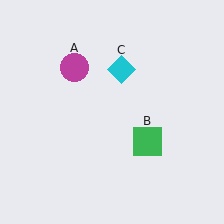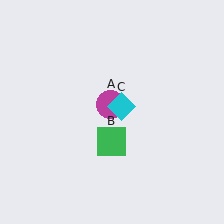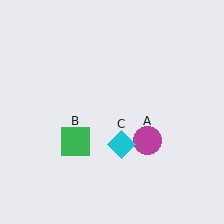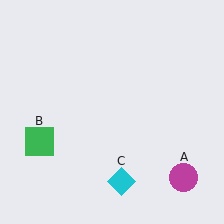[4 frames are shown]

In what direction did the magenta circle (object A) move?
The magenta circle (object A) moved down and to the right.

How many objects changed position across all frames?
3 objects changed position: magenta circle (object A), green square (object B), cyan diamond (object C).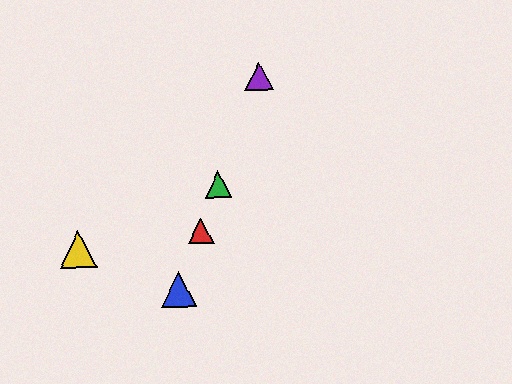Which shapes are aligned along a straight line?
The red triangle, the blue triangle, the green triangle, the purple triangle are aligned along a straight line.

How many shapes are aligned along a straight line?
4 shapes (the red triangle, the blue triangle, the green triangle, the purple triangle) are aligned along a straight line.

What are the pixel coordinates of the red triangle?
The red triangle is at (201, 231).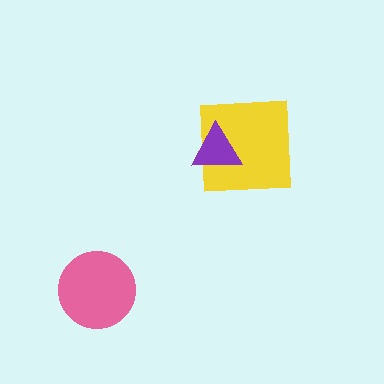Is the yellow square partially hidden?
Yes, it is partially covered by another shape.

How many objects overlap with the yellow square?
1 object overlaps with the yellow square.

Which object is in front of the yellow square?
The purple triangle is in front of the yellow square.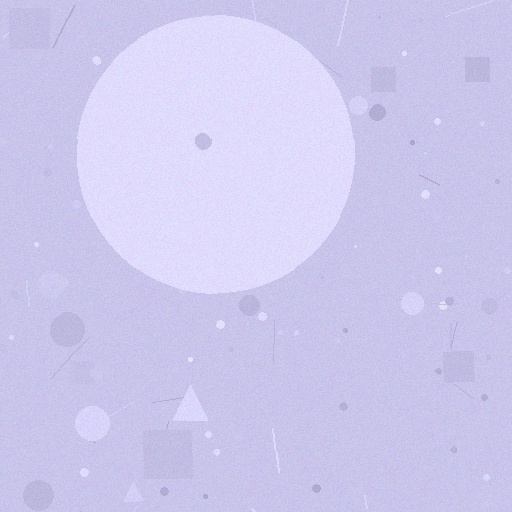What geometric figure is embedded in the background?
A circle is embedded in the background.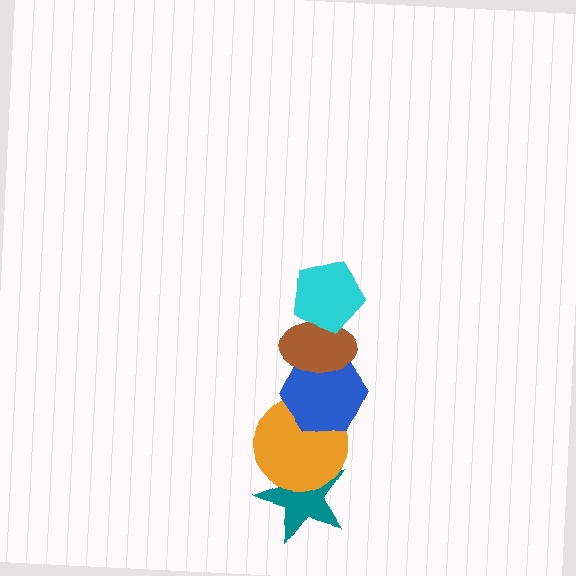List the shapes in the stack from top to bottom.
From top to bottom: the cyan pentagon, the brown ellipse, the blue hexagon, the orange circle, the teal star.